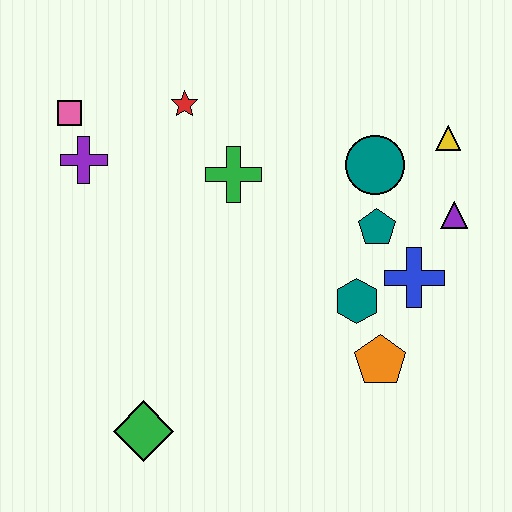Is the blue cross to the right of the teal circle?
Yes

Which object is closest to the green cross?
The red star is closest to the green cross.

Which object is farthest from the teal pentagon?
The pink square is farthest from the teal pentagon.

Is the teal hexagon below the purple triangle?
Yes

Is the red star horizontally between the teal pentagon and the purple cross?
Yes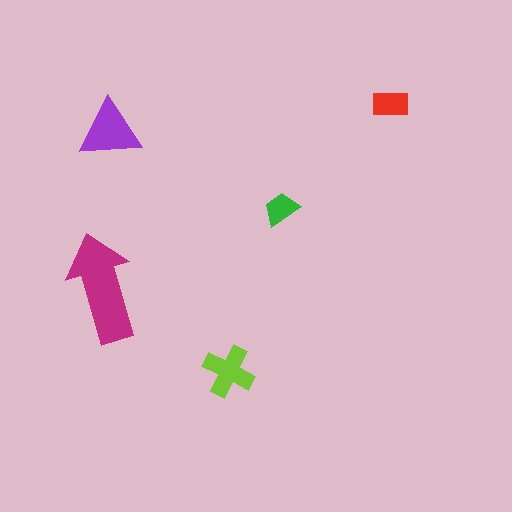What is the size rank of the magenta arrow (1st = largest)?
1st.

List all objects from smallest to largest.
The green trapezoid, the red rectangle, the lime cross, the purple triangle, the magenta arrow.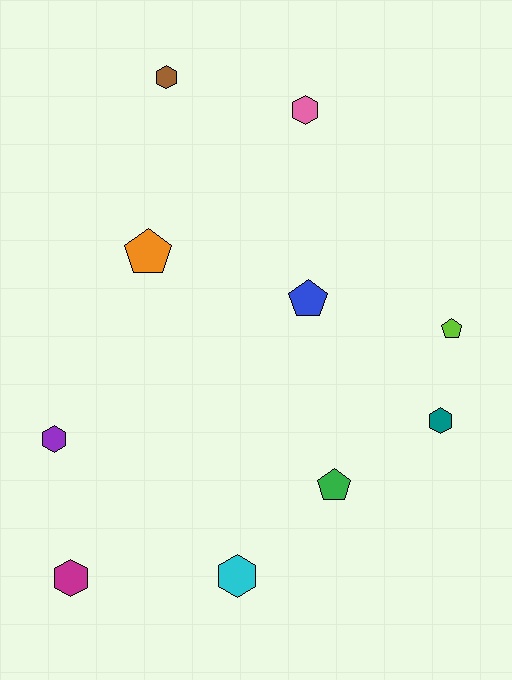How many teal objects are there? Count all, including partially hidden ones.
There is 1 teal object.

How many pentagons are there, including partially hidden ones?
There are 4 pentagons.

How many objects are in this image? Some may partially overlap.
There are 10 objects.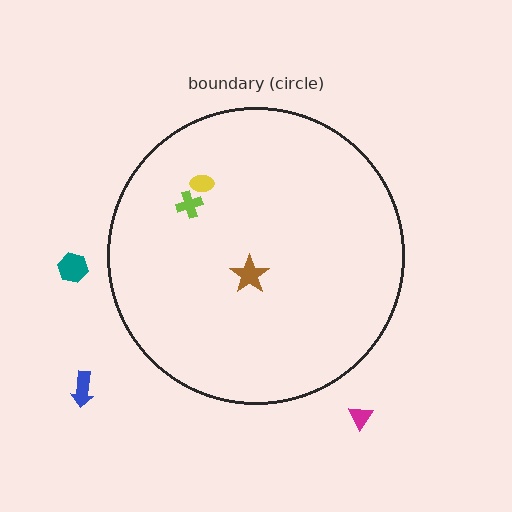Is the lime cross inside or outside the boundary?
Inside.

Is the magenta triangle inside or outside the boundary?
Outside.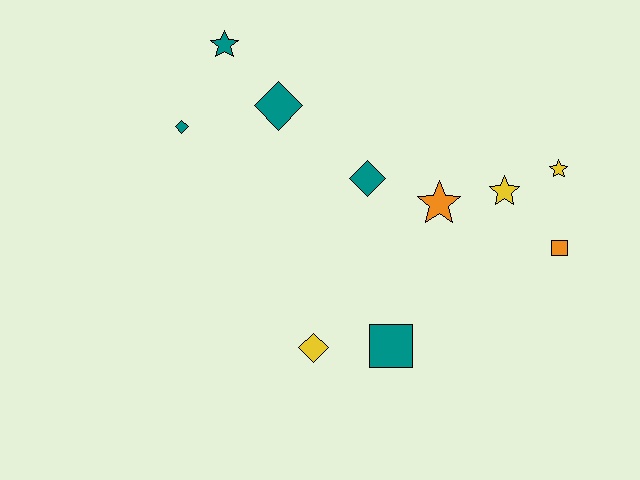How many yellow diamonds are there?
There is 1 yellow diamond.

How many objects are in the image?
There are 10 objects.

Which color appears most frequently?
Teal, with 5 objects.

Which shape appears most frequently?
Star, with 4 objects.